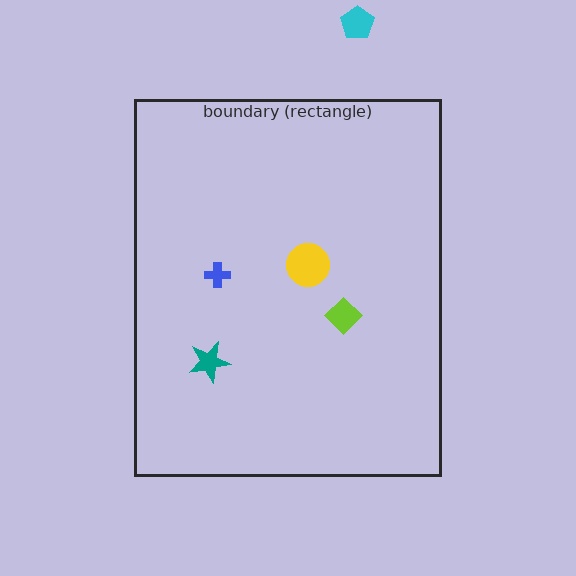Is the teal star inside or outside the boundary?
Inside.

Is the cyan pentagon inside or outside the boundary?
Outside.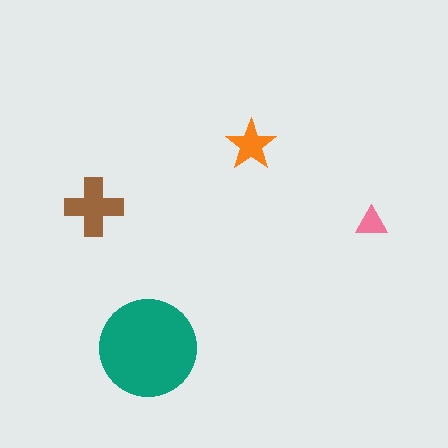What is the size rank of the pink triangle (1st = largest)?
4th.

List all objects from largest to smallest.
The teal circle, the brown cross, the orange star, the pink triangle.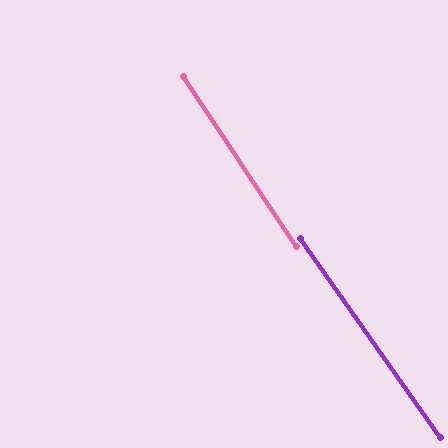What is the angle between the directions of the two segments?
Approximately 1 degree.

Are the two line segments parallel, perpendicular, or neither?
Parallel — their directions differ by only 1.5°.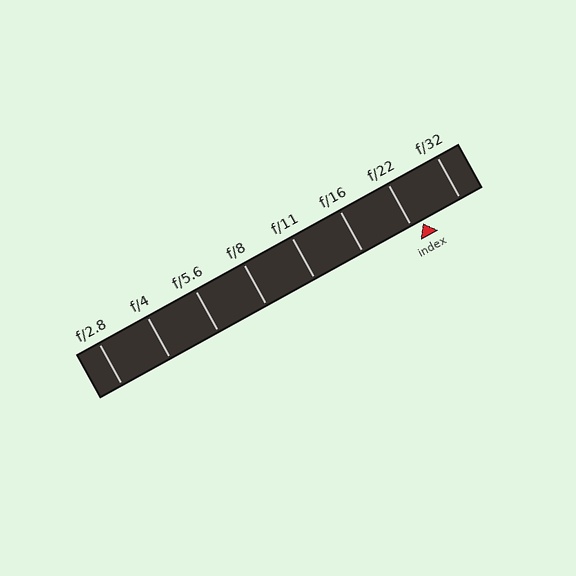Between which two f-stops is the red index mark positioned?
The index mark is between f/22 and f/32.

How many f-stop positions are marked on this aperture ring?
There are 8 f-stop positions marked.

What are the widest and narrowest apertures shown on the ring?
The widest aperture shown is f/2.8 and the narrowest is f/32.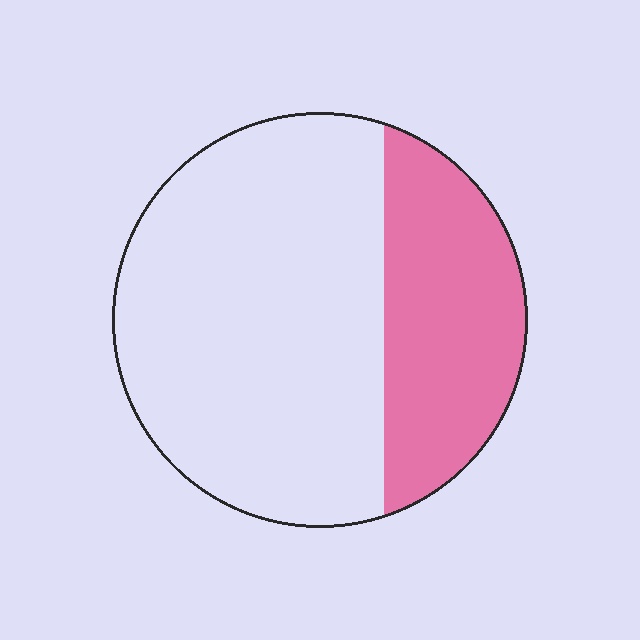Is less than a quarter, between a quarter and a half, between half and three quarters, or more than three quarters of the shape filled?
Between a quarter and a half.